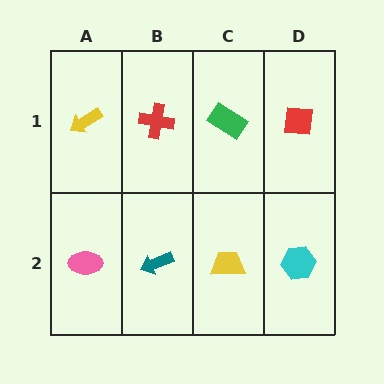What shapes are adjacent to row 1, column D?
A cyan hexagon (row 2, column D), a green rectangle (row 1, column C).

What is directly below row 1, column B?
A teal arrow.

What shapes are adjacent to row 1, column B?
A teal arrow (row 2, column B), a yellow arrow (row 1, column A), a green rectangle (row 1, column C).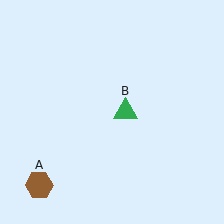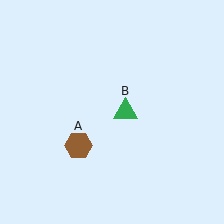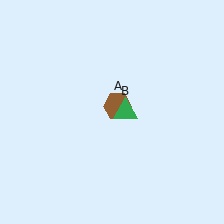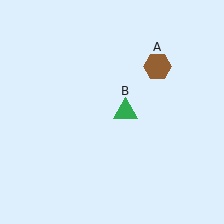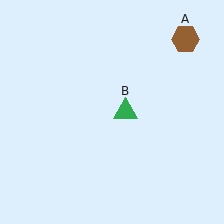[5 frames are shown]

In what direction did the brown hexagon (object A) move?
The brown hexagon (object A) moved up and to the right.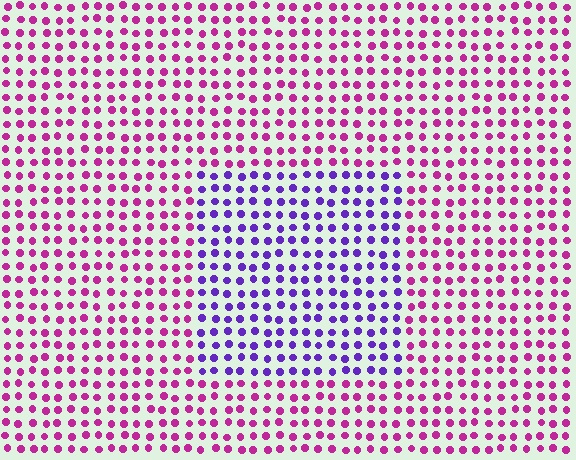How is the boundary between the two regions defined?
The boundary is defined purely by a slight shift in hue (about 51 degrees). Spacing, size, and orientation are identical on both sides.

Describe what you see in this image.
The image is filled with small magenta elements in a uniform arrangement. A rectangle-shaped region is visible where the elements are tinted to a slightly different hue, forming a subtle color boundary.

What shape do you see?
I see a rectangle.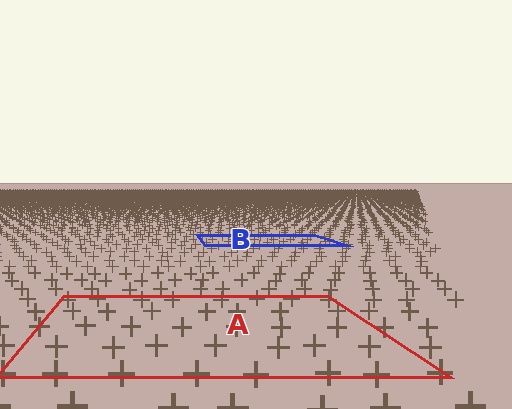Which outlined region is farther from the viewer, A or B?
Region B is farther from the viewer — the texture elements inside it appear smaller and more densely packed.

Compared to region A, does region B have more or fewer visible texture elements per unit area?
Region B has more texture elements per unit area — they are packed more densely because it is farther away.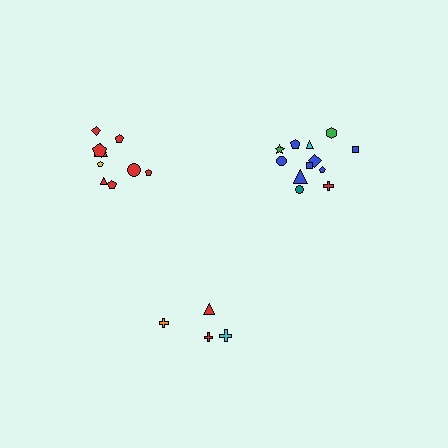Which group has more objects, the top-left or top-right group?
The top-right group.